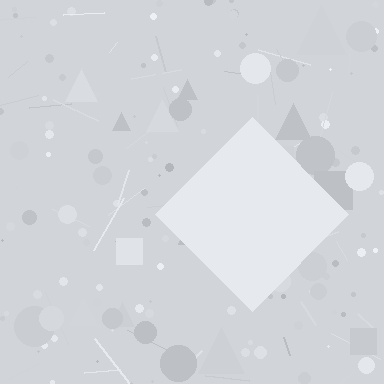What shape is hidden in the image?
A diamond is hidden in the image.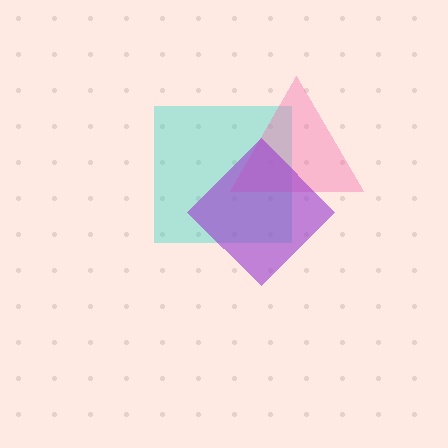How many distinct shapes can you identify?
There are 3 distinct shapes: a cyan square, a pink triangle, a purple diamond.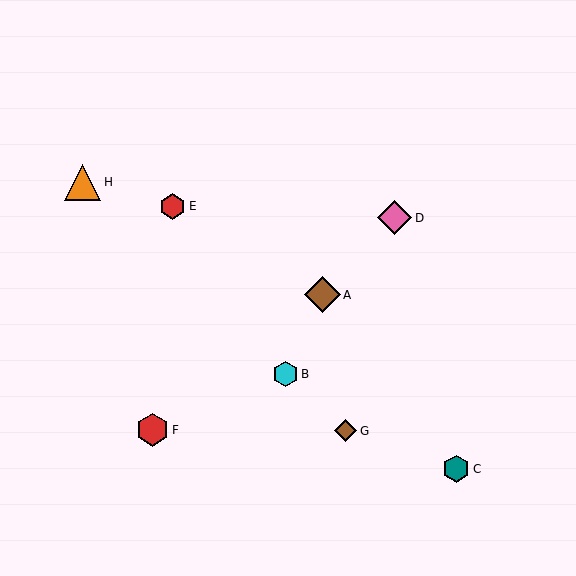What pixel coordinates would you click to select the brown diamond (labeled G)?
Click at (346, 431) to select the brown diamond G.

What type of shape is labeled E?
Shape E is a red hexagon.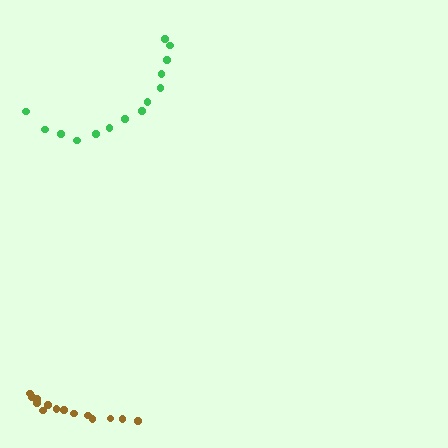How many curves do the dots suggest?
There are 2 distinct paths.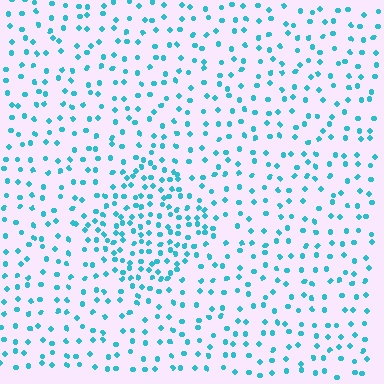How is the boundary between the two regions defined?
The boundary is defined by a change in element density (approximately 2.0x ratio). All elements are the same color, size, and shape.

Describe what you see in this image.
The image contains small cyan elements arranged at two different densities. A diamond-shaped region is visible where the elements are more densely packed than the surrounding area.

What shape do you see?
I see a diamond.